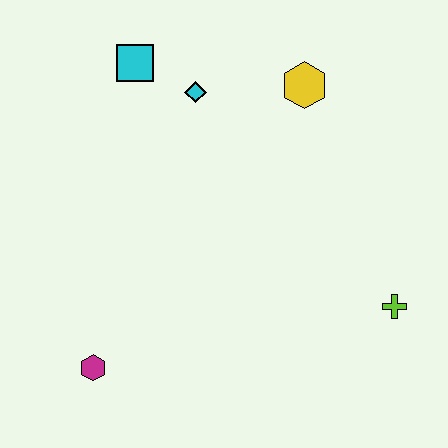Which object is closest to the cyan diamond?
The cyan square is closest to the cyan diamond.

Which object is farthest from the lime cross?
The cyan square is farthest from the lime cross.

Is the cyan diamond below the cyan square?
Yes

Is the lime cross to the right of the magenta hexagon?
Yes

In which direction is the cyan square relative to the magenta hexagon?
The cyan square is above the magenta hexagon.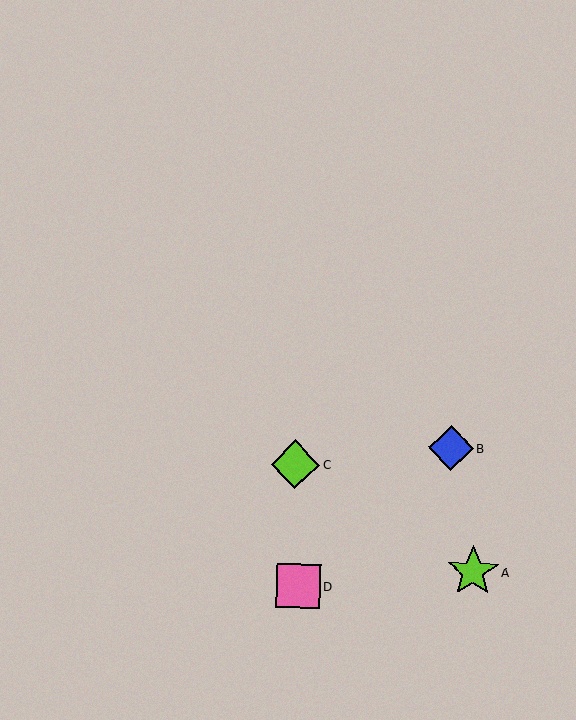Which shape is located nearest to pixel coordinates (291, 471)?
The lime diamond (labeled C) at (295, 464) is nearest to that location.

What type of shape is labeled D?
Shape D is a pink square.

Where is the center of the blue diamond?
The center of the blue diamond is at (451, 448).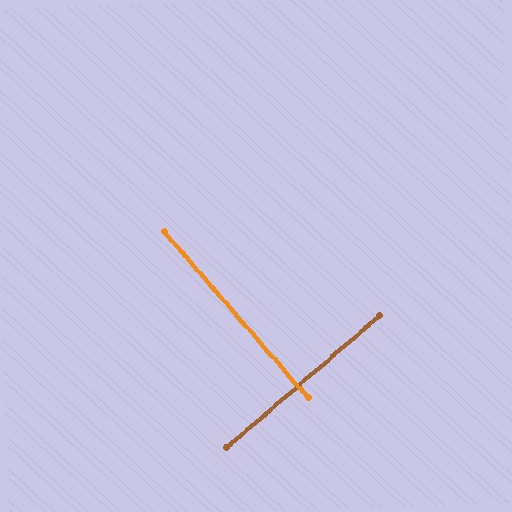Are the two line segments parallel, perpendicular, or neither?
Perpendicular — they meet at approximately 90°.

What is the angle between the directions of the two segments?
Approximately 90 degrees.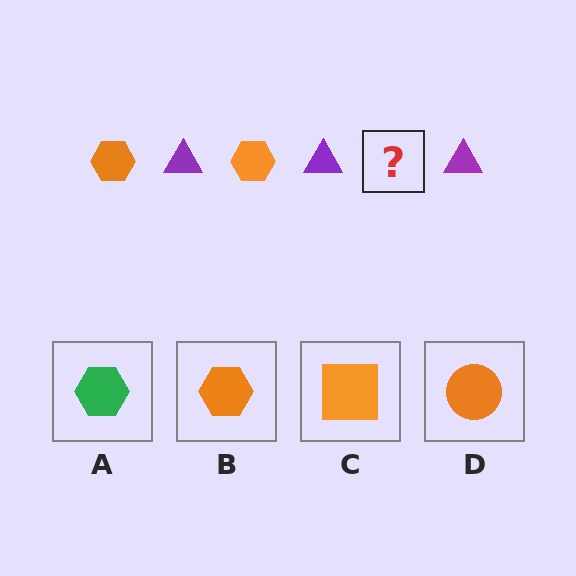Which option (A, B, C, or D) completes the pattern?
B.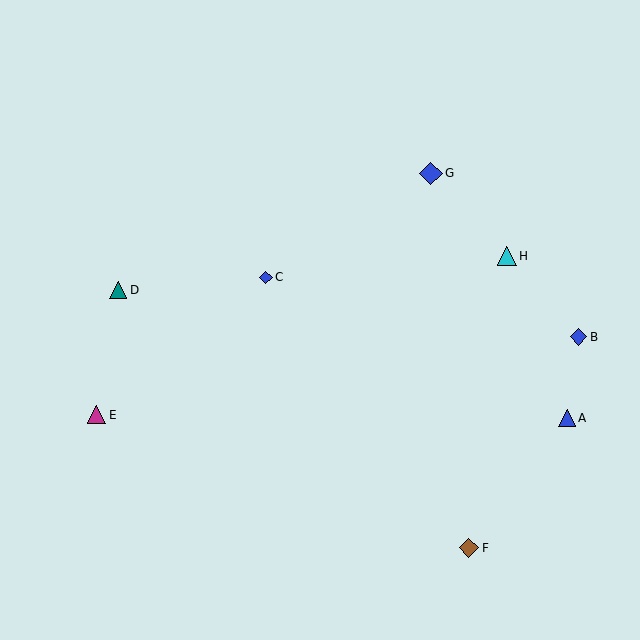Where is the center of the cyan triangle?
The center of the cyan triangle is at (507, 256).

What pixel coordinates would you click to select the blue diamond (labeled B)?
Click at (578, 337) to select the blue diamond B.